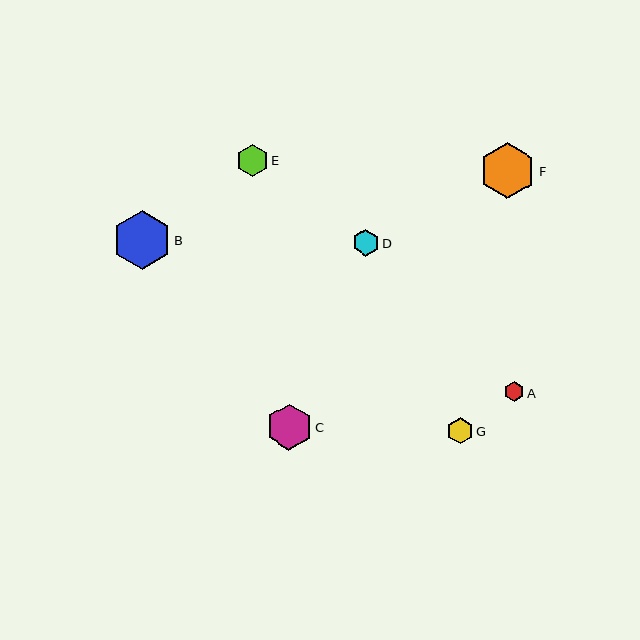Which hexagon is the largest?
Hexagon B is the largest with a size of approximately 58 pixels.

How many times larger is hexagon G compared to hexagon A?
Hexagon G is approximately 1.3 times the size of hexagon A.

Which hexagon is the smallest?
Hexagon A is the smallest with a size of approximately 20 pixels.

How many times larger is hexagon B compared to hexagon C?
Hexagon B is approximately 1.3 times the size of hexagon C.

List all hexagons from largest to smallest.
From largest to smallest: B, F, C, E, D, G, A.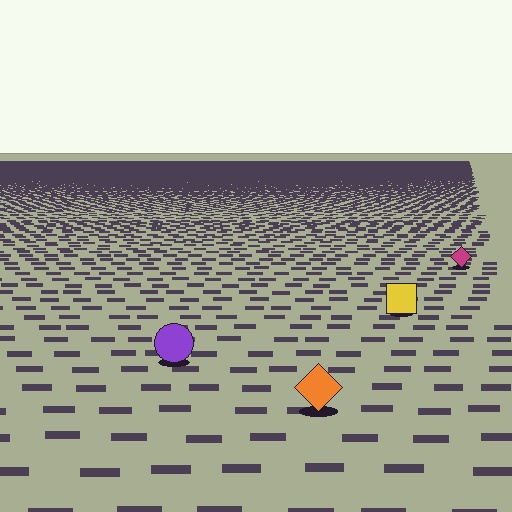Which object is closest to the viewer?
The orange diamond is closest. The texture marks near it are larger and more spread out.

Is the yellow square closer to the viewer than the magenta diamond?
Yes. The yellow square is closer — you can tell from the texture gradient: the ground texture is coarser near it.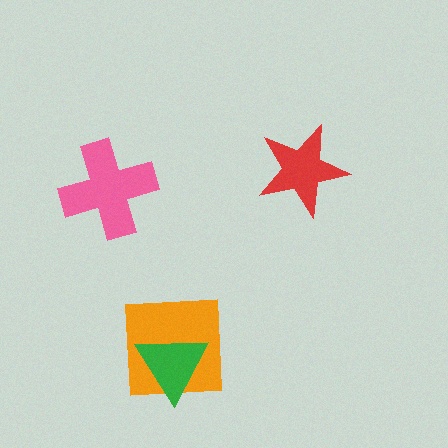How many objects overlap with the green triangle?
1 object overlaps with the green triangle.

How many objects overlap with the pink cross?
0 objects overlap with the pink cross.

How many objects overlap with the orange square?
1 object overlaps with the orange square.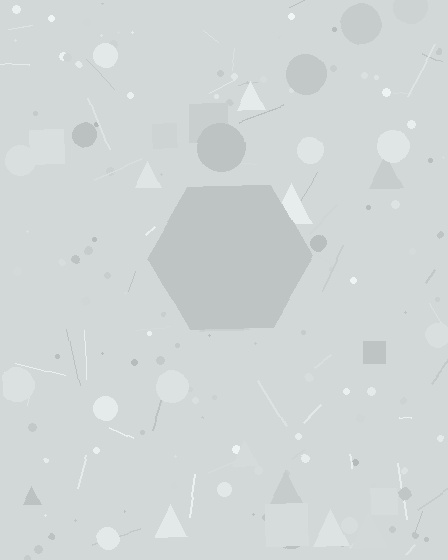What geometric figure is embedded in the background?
A hexagon is embedded in the background.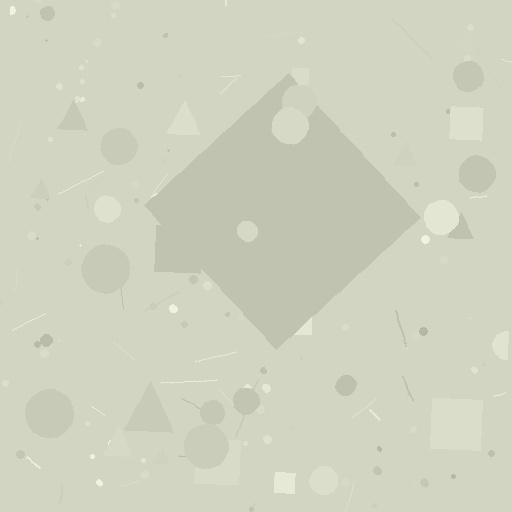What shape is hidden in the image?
A diamond is hidden in the image.